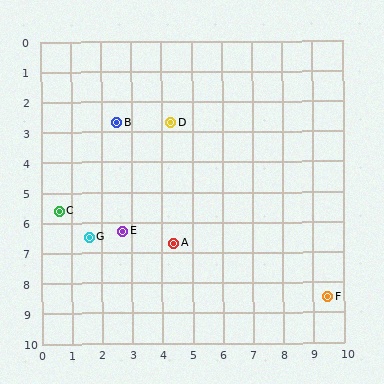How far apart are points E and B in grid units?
Points E and B are about 3.6 grid units apart.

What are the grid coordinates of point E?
Point E is at approximately (2.7, 6.3).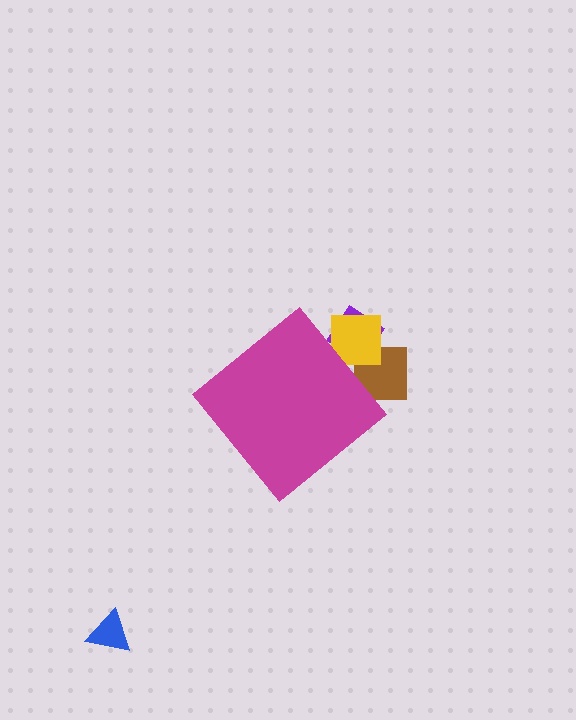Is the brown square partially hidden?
Yes, the brown square is partially hidden behind the magenta diamond.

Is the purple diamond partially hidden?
Yes, the purple diamond is partially hidden behind the magenta diamond.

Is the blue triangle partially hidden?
No, the blue triangle is fully visible.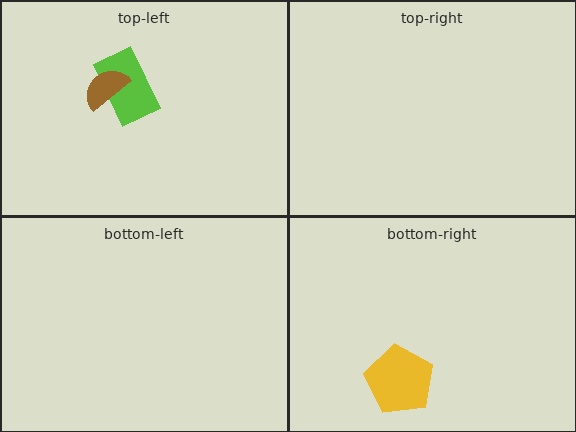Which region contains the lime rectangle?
The top-left region.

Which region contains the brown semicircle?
The top-left region.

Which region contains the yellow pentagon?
The bottom-right region.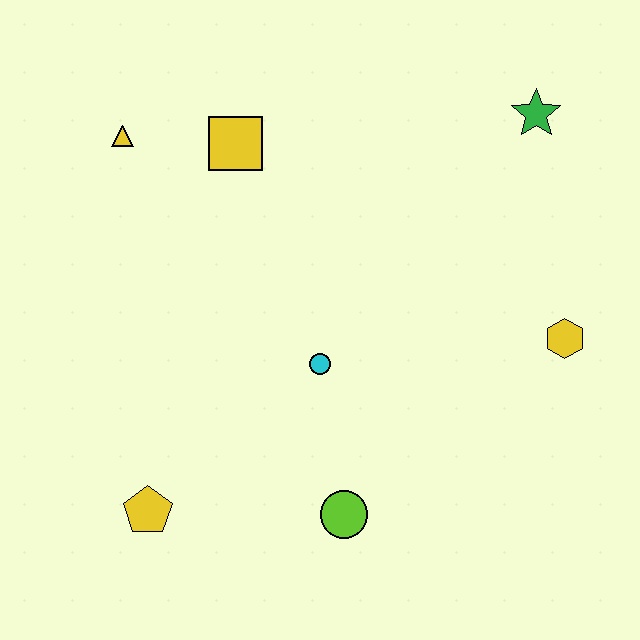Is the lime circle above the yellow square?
No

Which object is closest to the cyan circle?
The lime circle is closest to the cyan circle.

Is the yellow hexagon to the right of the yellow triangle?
Yes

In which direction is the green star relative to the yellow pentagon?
The green star is above the yellow pentagon.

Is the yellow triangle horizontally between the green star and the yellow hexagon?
No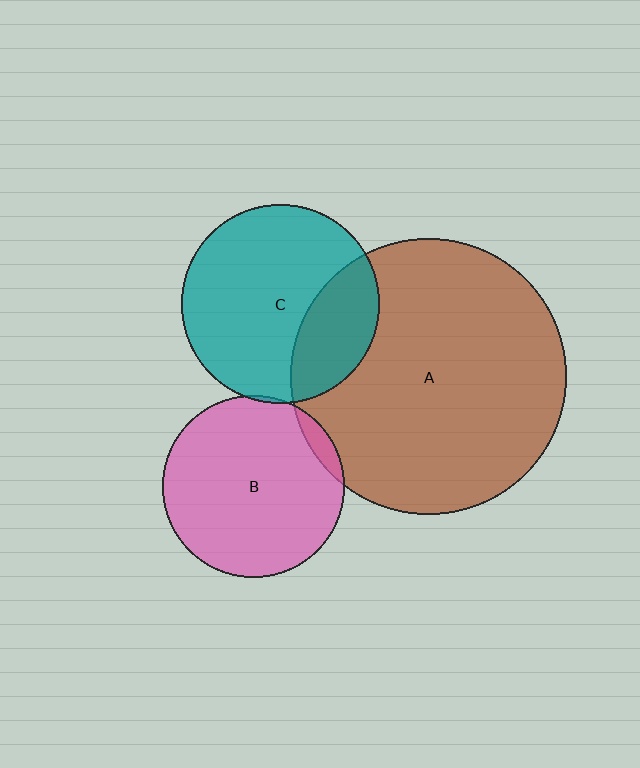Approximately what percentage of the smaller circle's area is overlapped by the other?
Approximately 5%.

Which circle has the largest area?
Circle A (brown).